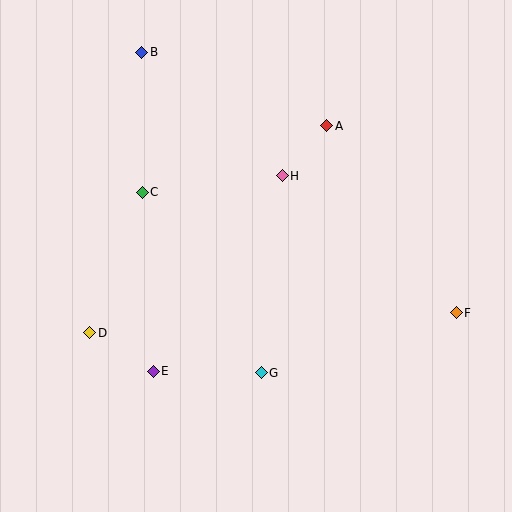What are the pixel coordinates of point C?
Point C is at (142, 192).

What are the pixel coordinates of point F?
Point F is at (456, 313).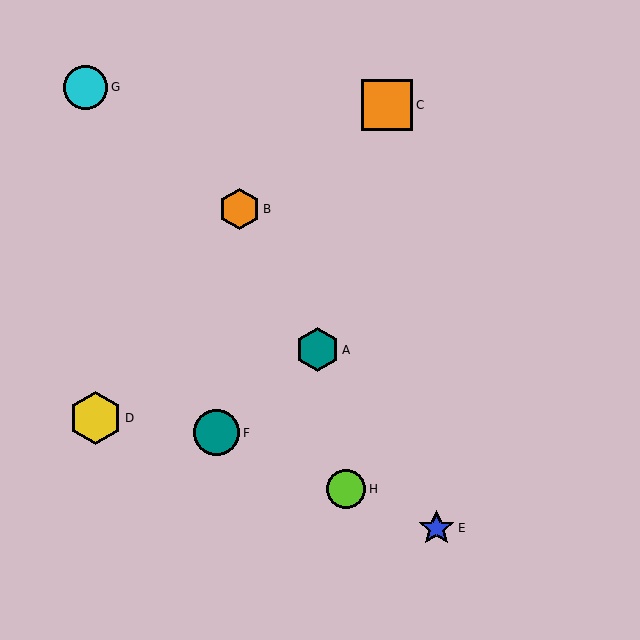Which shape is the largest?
The yellow hexagon (labeled D) is the largest.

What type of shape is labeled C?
Shape C is an orange square.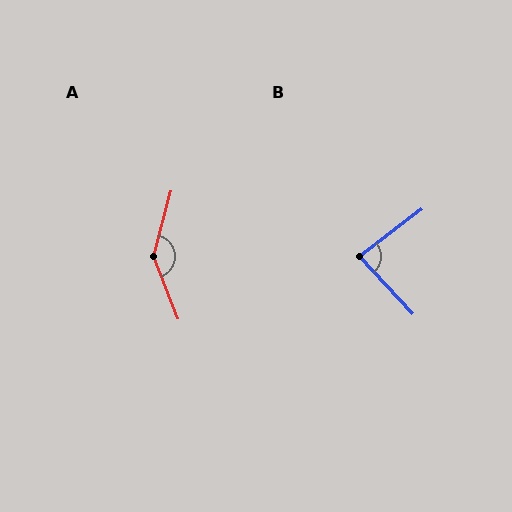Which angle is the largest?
A, at approximately 144 degrees.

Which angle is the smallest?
B, at approximately 85 degrees.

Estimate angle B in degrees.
Approximately 85 degrees.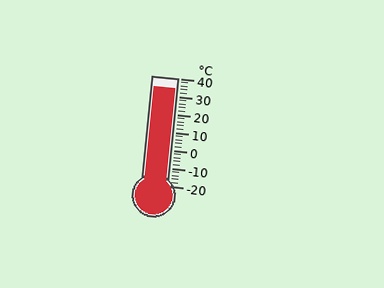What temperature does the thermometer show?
The thermometer shows approximately 34°C.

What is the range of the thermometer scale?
The thermometer scale ranges from -20°C to 40°C.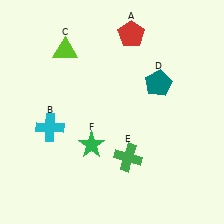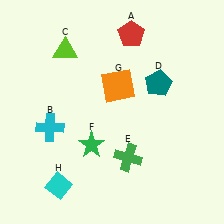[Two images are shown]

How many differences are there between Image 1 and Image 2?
There are 2 differences between the two images.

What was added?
An orange square (G), a cyan diamond (H) were added in Image 2.